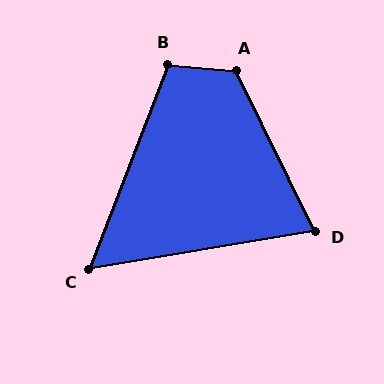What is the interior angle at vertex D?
Approximately 73 degrees (acute).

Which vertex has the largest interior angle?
A, at approximately 121 degrees.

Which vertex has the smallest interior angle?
C, at approximately 59 degrees.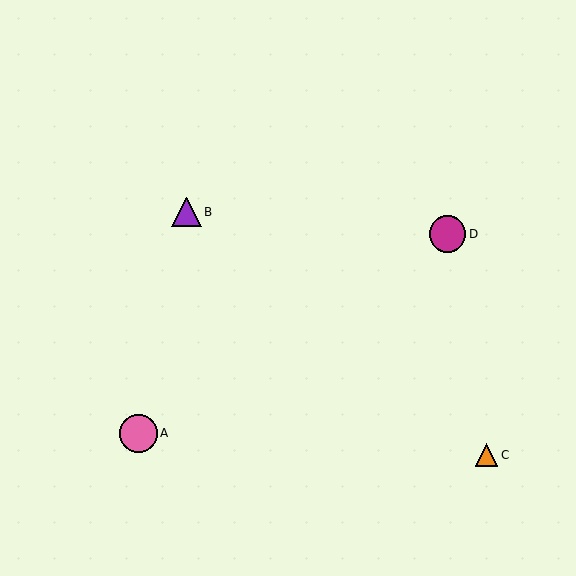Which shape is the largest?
The pink circle (labeled A) is the largest.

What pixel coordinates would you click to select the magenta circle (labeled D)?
Click at (448, 234) to select the magenta circle D.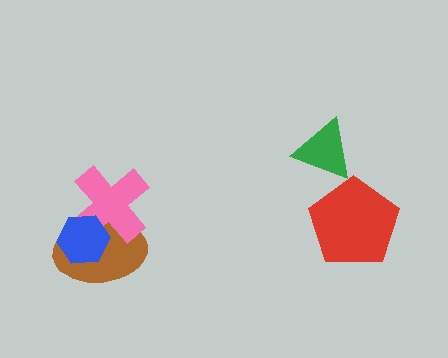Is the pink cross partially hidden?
Yes, it is partially covered by another shape.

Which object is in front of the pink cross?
The blue hexagon is in front of the pink cross.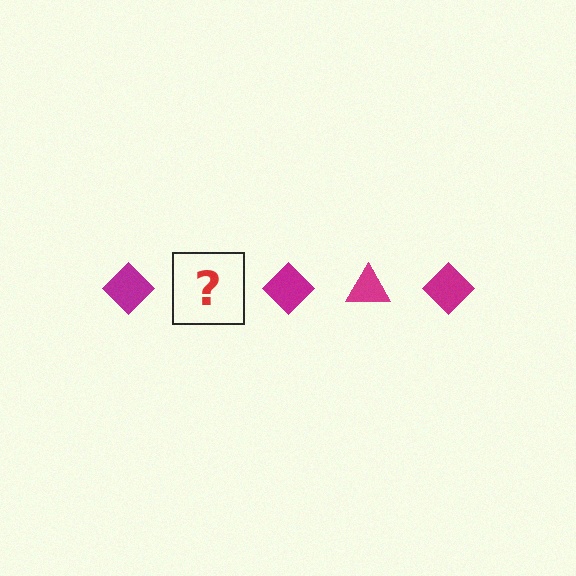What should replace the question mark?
The question mark should be replaced with a magenta triangle.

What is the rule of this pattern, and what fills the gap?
The rule is that the pattern cycles through diamond, triangle shapes in magenta. The gap should be filled with a magenta triangle.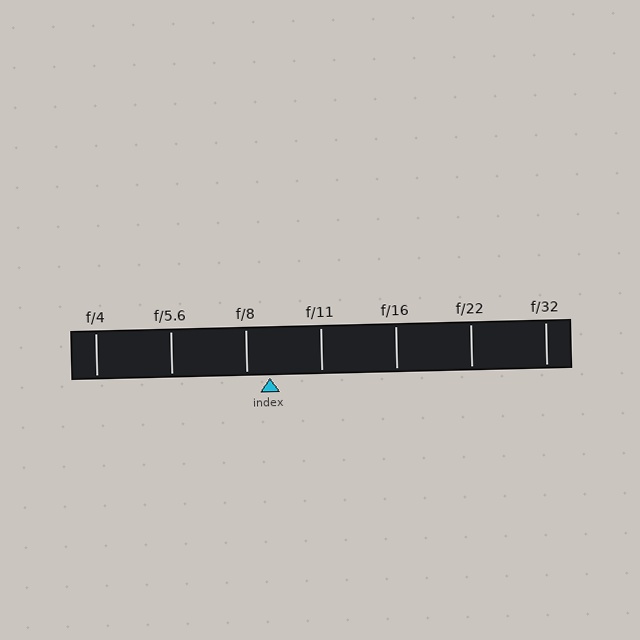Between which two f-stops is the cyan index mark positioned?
The index mark is between f/8 and f/11.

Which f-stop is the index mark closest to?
The index mark is closest to f/8.